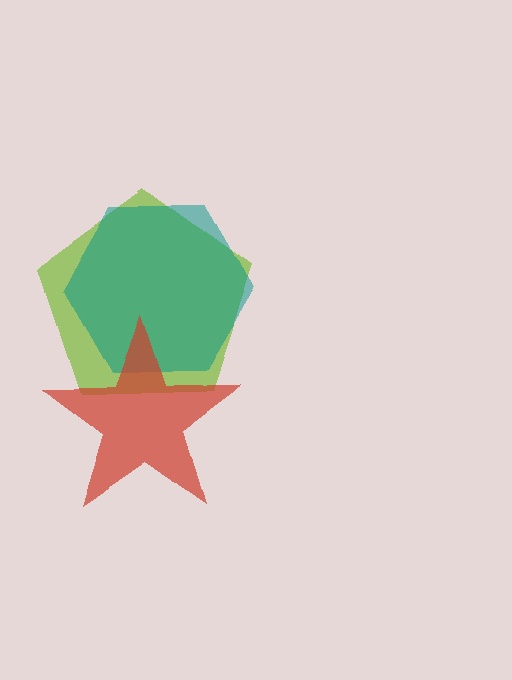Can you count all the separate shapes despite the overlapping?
Yes, there are 3 separate shapes.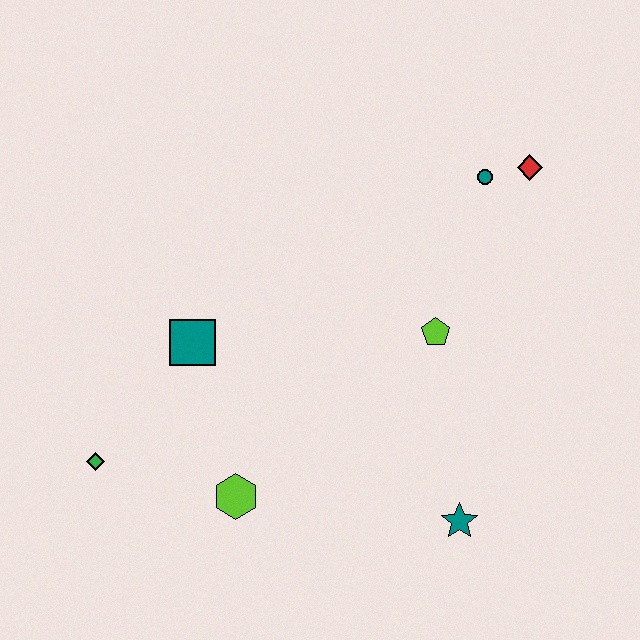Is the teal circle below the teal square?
No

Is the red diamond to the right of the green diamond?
Yes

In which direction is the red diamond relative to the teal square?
The red diamond is to the right of the teal square.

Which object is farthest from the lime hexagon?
The red diamond is farthest from the lime hexagon.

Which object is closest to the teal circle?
The red diamond is closest to the teal circle.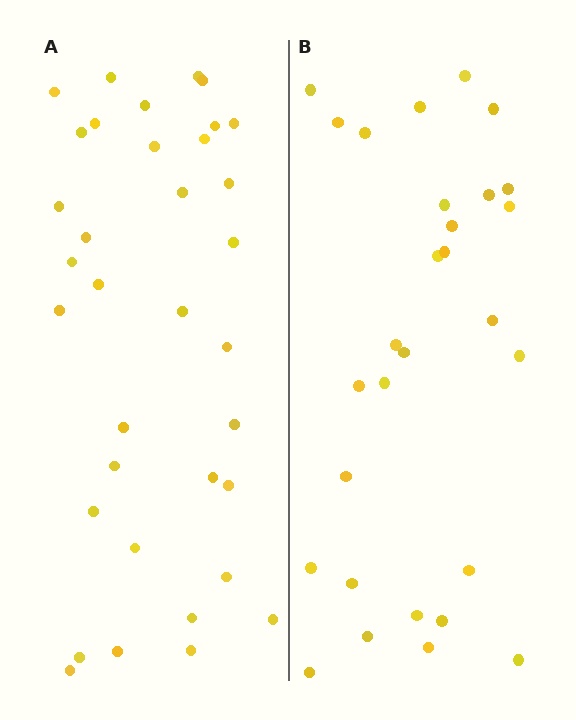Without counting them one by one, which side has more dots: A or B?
Region A (the left region) has more dots.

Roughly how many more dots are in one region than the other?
Region A has about 6 more dots than region B.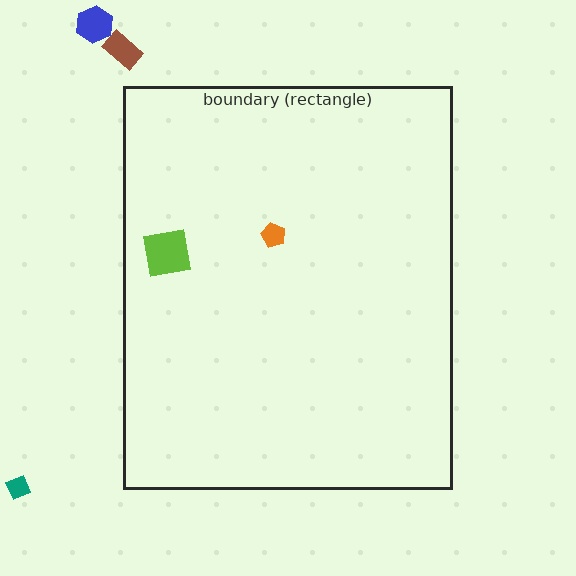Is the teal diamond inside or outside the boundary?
Outside.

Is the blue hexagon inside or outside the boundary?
Outside.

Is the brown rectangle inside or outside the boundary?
Outside.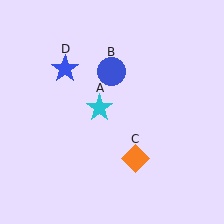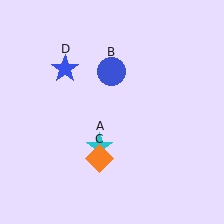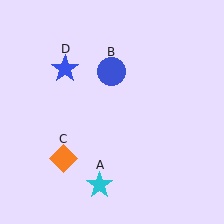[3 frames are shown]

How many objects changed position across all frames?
2 objects changed position: cyan star (object A), orange diamond (object C).